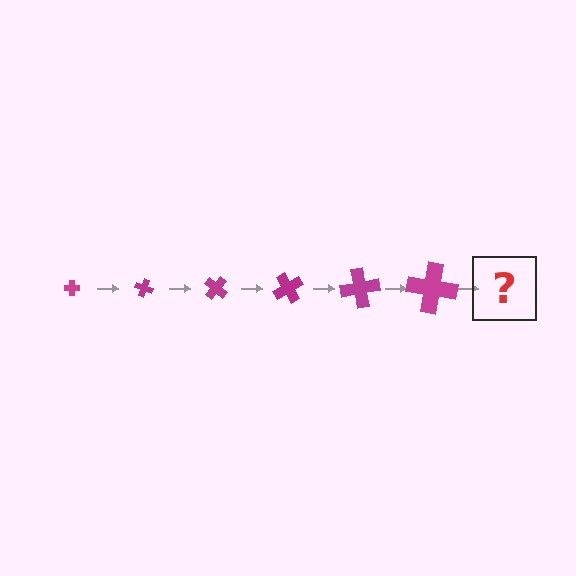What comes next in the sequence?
The next element should be a cross, larger than the previous one and rotated 120 degrees from the start.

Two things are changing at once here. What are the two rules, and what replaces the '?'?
The two rules are that the cross grows larger each step and it rotates 20 degrees each step. The '?' should be a cross, larger than the previous one and rotated 120 degrees from the start.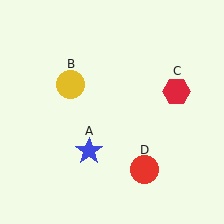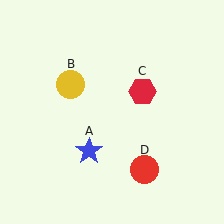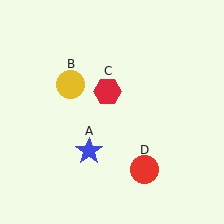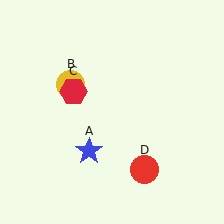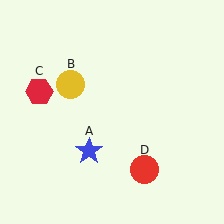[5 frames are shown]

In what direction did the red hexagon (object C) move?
The red hexagon (object C) moved left.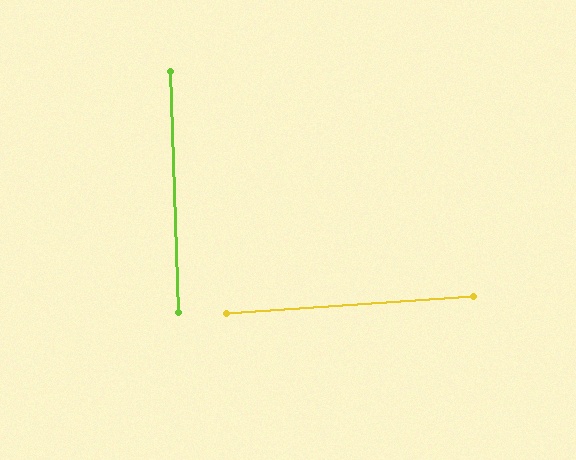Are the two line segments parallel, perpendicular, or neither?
Perpendicular — they meet at approximately 88°.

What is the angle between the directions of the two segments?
Approximately 88 degrees.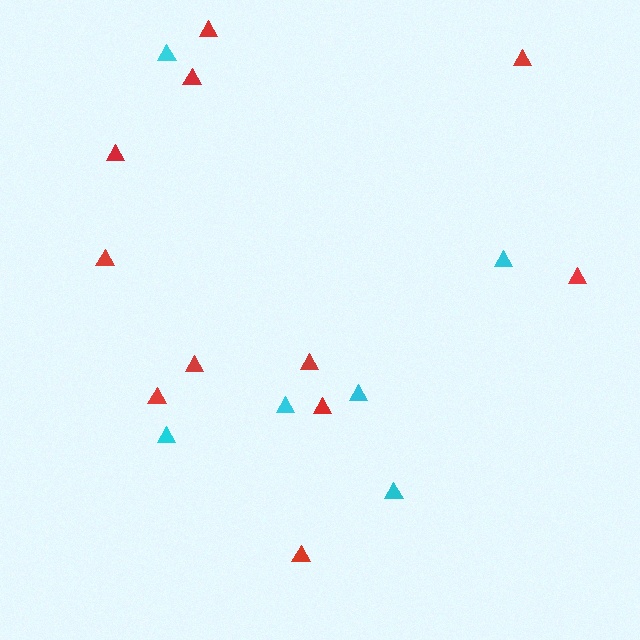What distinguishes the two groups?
There are 2 groups: one group of cyan triangles (6) and one group of red triangles (11).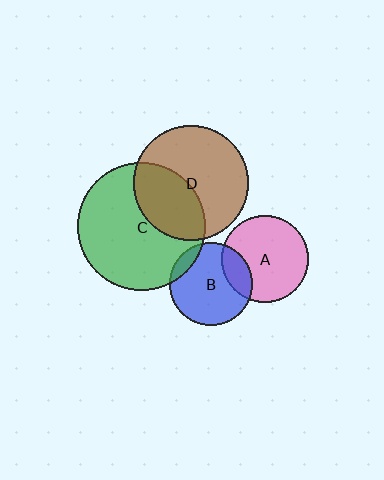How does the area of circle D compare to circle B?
Approximately 1.9 times.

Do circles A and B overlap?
Yes.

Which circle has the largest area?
Circle C (green).